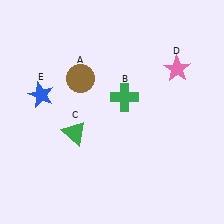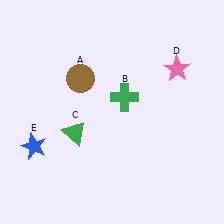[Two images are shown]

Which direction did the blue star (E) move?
The blue star (E) moved down.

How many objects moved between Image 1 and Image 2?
1 object moved between the two images.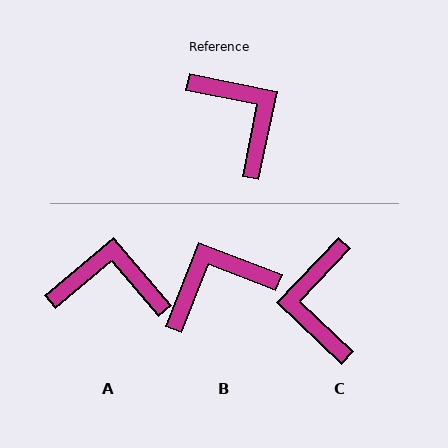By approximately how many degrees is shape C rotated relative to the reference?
Approximately 149 degrees counter-clockwise.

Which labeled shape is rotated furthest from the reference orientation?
C, about 149 degrees away.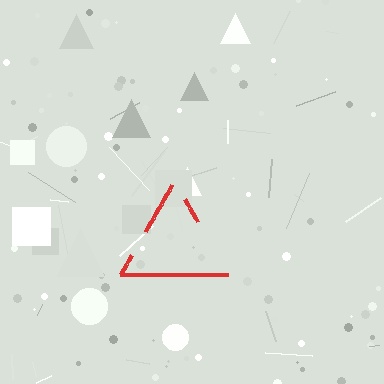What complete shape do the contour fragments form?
The contour fragments form a triangle.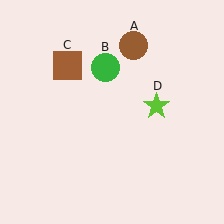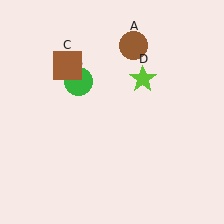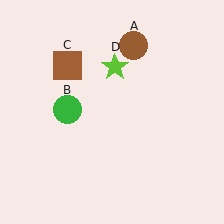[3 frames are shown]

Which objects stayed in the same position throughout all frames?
Brown circle (object A) and brown square (object C) remained stationary.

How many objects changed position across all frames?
2 objects changed position: green circle (object B), lime star (object D).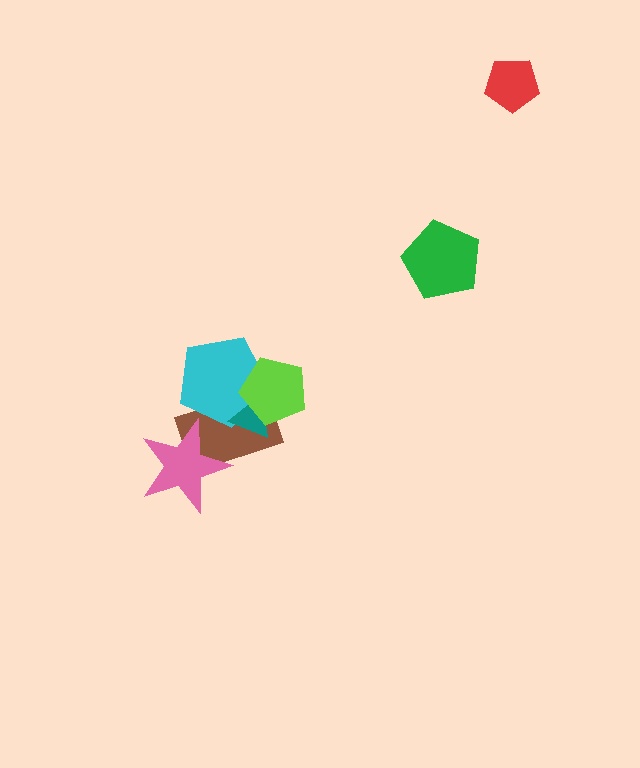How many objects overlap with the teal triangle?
3 objects overlap with the teal triangle.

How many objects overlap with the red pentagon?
0 objects overlap with the red pentagon.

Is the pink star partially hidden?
No, no other shape covers it.